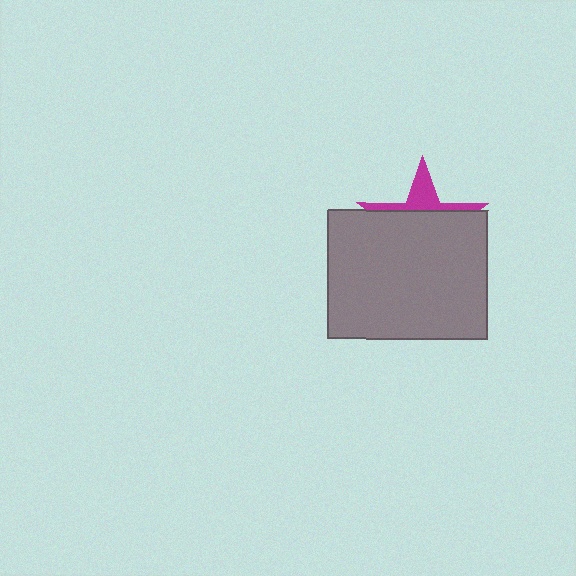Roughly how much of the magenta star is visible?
A small part of it is visible (roughly 31%).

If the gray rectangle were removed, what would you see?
You would see the complete magenta star.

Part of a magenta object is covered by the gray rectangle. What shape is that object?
It is a star.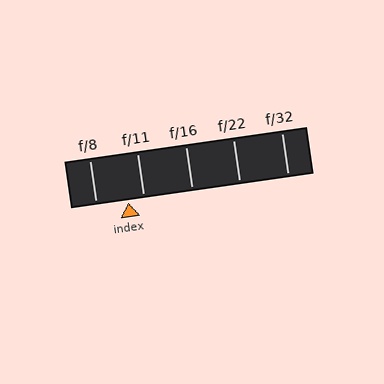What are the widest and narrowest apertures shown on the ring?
The widest aperture shown is f/8 and the narrowest is f/32.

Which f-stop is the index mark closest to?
The index mark is closest to f/11.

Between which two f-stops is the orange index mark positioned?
The index mark is between f/8 and f/11.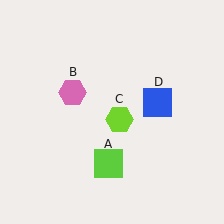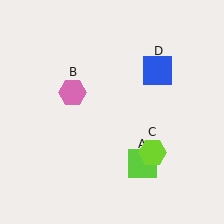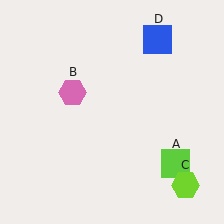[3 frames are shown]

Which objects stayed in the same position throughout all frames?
Pink hexagon (object B) remained stationary.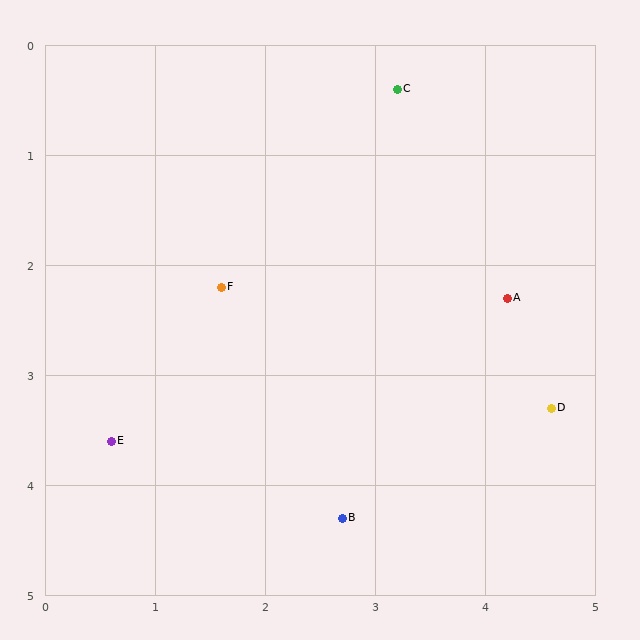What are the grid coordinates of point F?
Point F is at approximately (1.6, 2.2).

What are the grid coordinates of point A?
Point A is at approximately (4.2, 2.3).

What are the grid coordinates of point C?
Point C is at approximately (3.2, 0.4).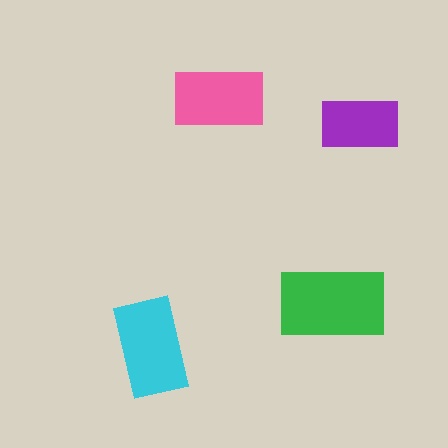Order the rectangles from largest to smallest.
the green one, the cyan one, the pink one, the purple one.